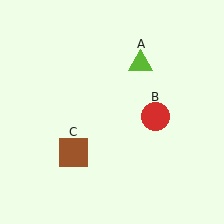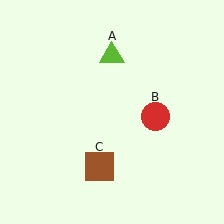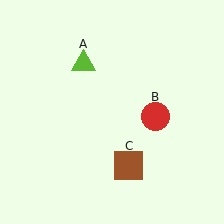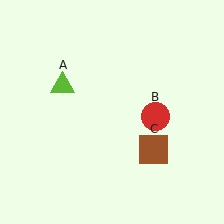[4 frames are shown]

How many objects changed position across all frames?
2 objects changed position: lime triangle (object A), brown square (object C).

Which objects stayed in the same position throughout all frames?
Red circle (object B) remained stationary.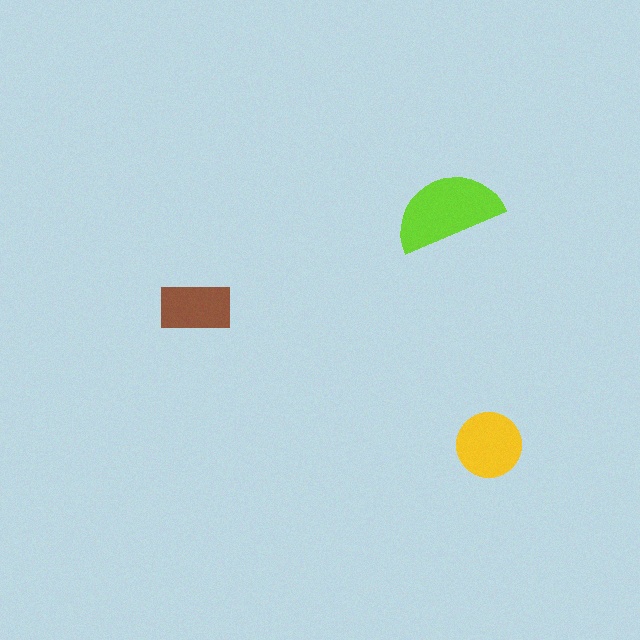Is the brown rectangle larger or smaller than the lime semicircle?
Smaller.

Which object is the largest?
The lime semicircle.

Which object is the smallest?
The brown rectangle.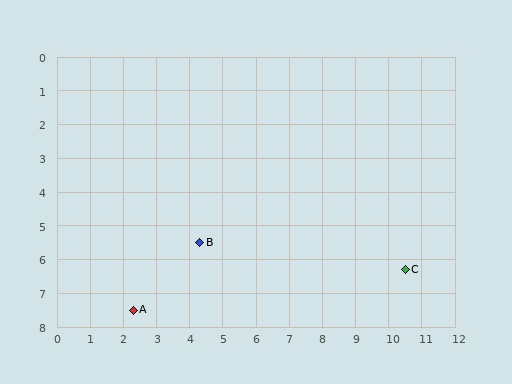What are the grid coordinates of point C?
Point C is at approximately (10.5, 6.3).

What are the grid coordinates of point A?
Point A is at approximately (2.3, 7.5).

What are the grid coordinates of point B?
Point B is at approximately (4.3, 5.5).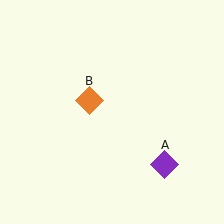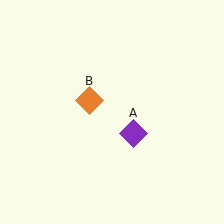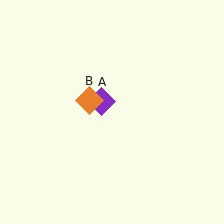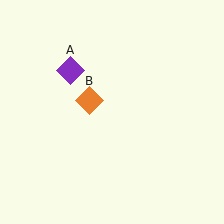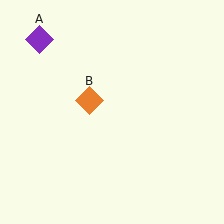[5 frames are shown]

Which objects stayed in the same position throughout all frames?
Orange diamond (object B) remained stationary.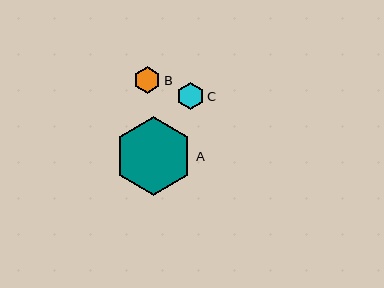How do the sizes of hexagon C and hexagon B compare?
Hexagon C and hexagon B are approximately the same size.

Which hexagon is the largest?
Hexagon A is the largest with a size of approximately 79 pixels.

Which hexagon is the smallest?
Hexagon B is the smallest with a size of approximately 27 pixels.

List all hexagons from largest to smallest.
From largest to smallest: A, C, B.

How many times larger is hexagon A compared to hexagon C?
Hexagon A is approximately 2.9 times the size of hexagon C.